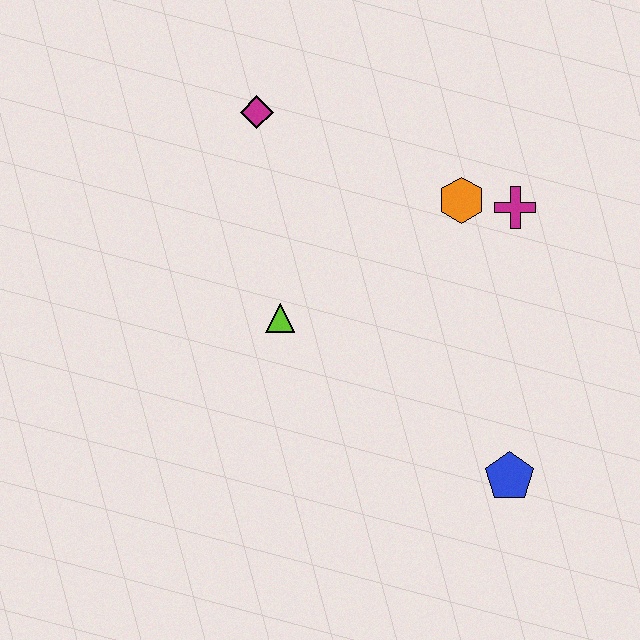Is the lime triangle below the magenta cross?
Yes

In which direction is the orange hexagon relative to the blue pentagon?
The orange hexagon is above the blue pentagon.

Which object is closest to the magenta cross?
The orange hexagon is closest to the magenta cross.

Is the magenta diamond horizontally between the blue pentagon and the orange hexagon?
No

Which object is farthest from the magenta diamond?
The blue pentagon is farthest from the magenta diamond.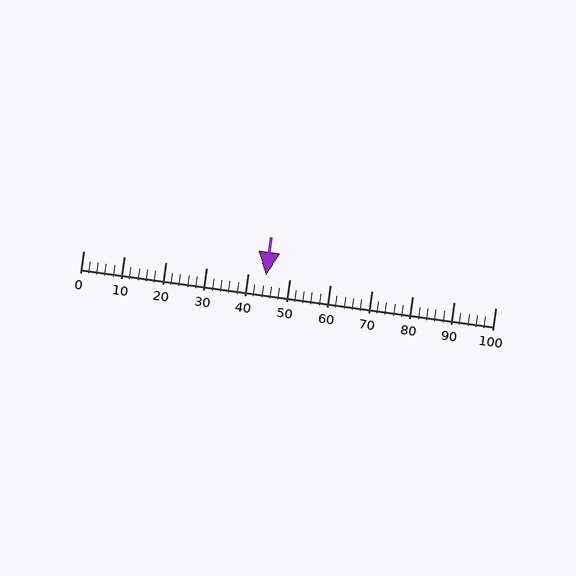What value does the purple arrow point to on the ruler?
The purple arrow points to approximately 44.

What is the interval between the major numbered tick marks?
The major tick marks are spaced 10 units apart.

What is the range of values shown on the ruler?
The ruler shows values from 0 to 100.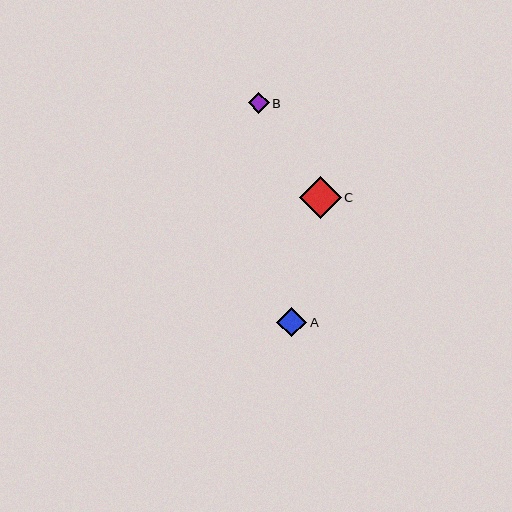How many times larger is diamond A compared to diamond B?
Diamond A is approximately 1.5 times the size of diamond B.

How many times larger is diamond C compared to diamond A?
Diamond C is approximately 1.4 times the size of diamond A.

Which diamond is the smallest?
Diamond B is the smallest with a size of approximately 20 pixels.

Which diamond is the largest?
Diamond C is the largest with a size of approximately 42 pixels.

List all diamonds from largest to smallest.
From largest to smallest: C, A, B.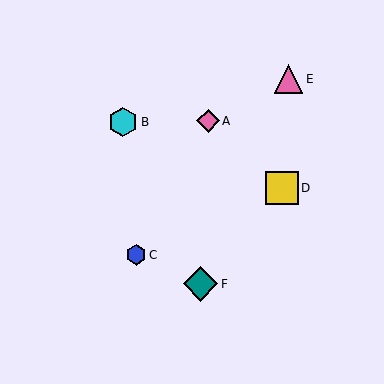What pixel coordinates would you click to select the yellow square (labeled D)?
Click at (282, 188) to select the yellow square D.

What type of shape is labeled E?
Shape E is a pink triangle.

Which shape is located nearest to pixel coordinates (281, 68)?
The pink triangle (labeled E) at (288, 79) is nearest to that location.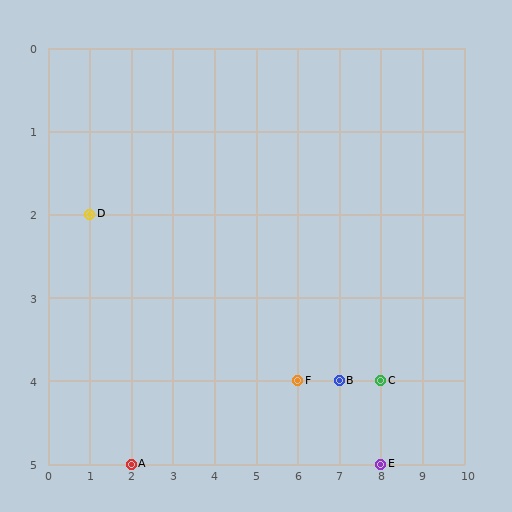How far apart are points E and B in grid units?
Points E and B are 1 column and 1 row apart (about 1.4 grid units diagonally).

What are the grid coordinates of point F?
Point F is at grid coordinates (6, 4).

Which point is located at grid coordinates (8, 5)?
Point E is at (8, 5).